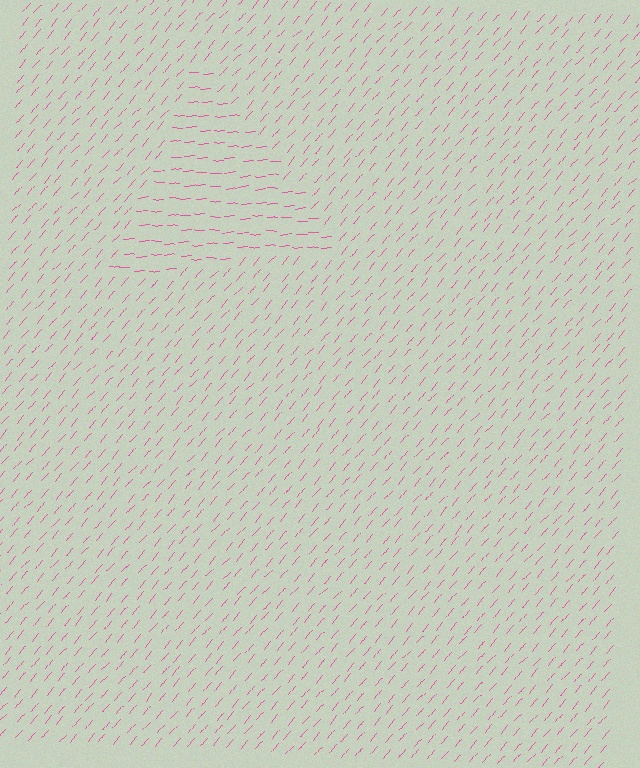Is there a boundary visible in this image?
Yes, there is a texture boundary formed by a change in line orientation.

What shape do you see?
I see a triangle.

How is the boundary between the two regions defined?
The boundary is defined purely by a change in line orientation (approximately 45 degrees difference). All lines are the same color and thickness.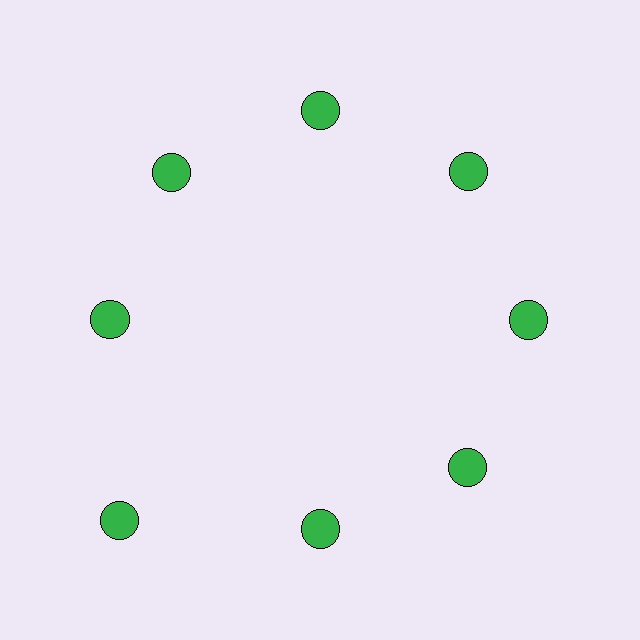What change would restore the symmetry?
The symmetry would be restored by moving it inward, back onto the ring so that all 8 circles sit at equal angles and equal distance from the center.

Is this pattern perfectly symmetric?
No. The 8 green circles are arranged in a ring, but one element near the 8 o'clock position is pushed outward from the center, breaking the 8-fold rotational symmetry.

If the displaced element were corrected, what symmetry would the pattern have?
It would have 8-fold rotational symmetry — the pattern would map onto itself every 45 degrees.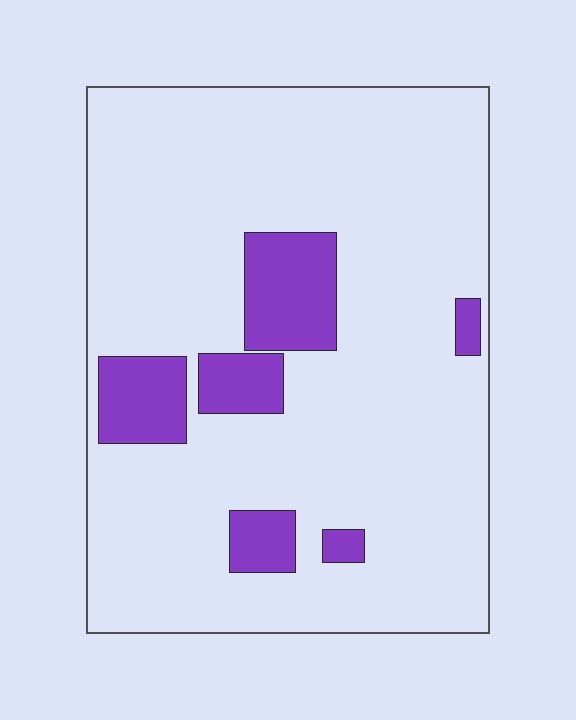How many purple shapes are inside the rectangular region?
6.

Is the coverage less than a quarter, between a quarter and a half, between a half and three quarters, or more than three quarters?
Less than a quarter.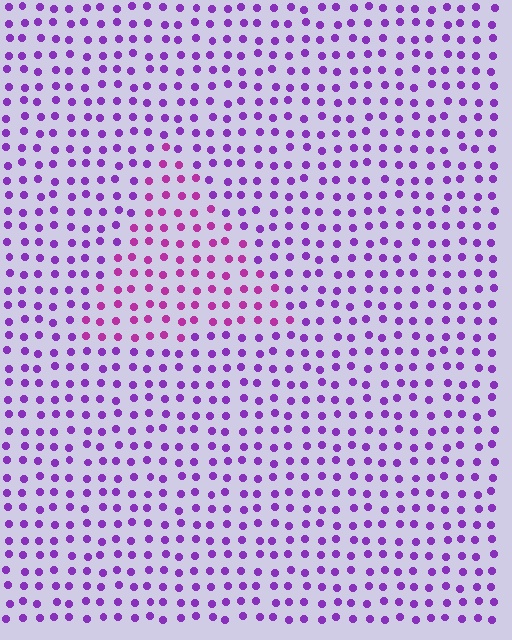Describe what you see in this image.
The image is filled with small purple elements in a uniform arrangement. A triangle-shaped region is visible where the elements are tinted to a slightly different hue, forming a subtle color boundary.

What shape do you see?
I see a triangle.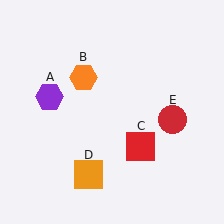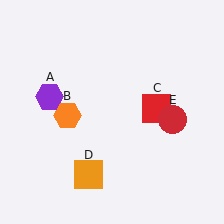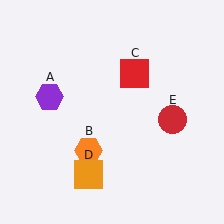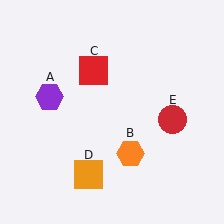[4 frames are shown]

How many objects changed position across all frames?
2 objects changed position: orange hexagon (object B), red square (object C).